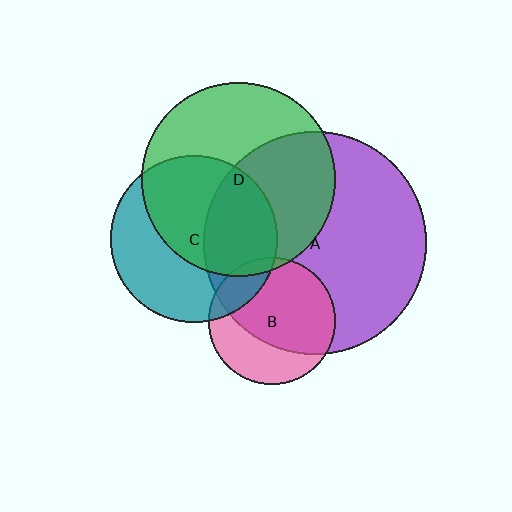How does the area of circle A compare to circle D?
Approximately 1.3 times.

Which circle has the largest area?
Circle A (purple).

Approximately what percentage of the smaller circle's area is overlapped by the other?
Approximately 50%.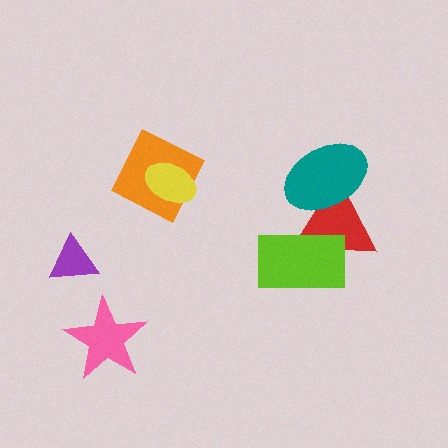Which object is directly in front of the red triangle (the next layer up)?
The teal ellipse is directly in front of the red triangle.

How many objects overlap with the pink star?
0 objects overlap with the pink star.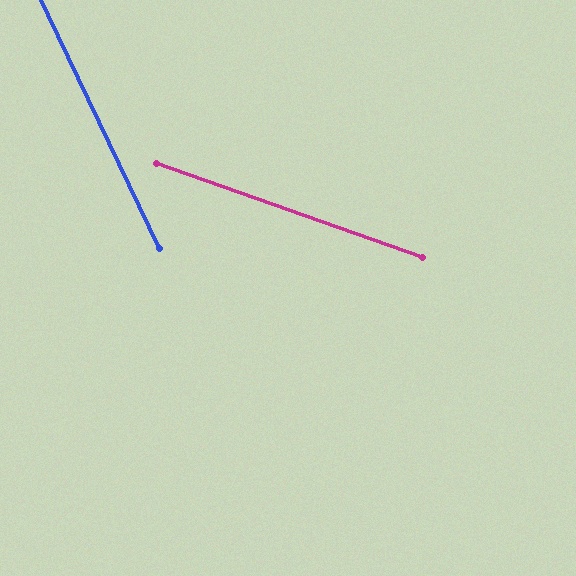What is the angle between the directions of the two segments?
Approximately 45 degrees.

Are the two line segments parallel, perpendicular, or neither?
Neither parallel nor perpendicular — they differ by about 45°.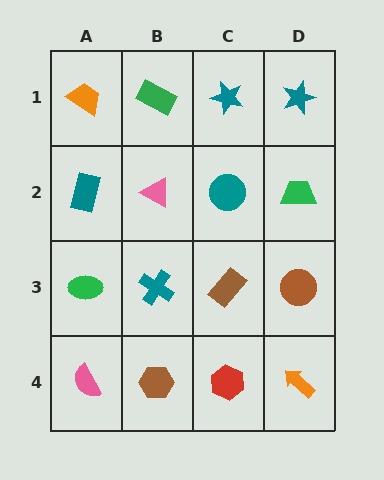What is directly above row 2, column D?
A teal star.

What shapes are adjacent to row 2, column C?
A teal star (row 1, column C), a brown rectangle (row 3, column C), a pink triangle (row 2, column B), a green trapezoid (row 2, column D).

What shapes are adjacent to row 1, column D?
A green trapezoid (row 2, column D), a teal star (row 1, column C).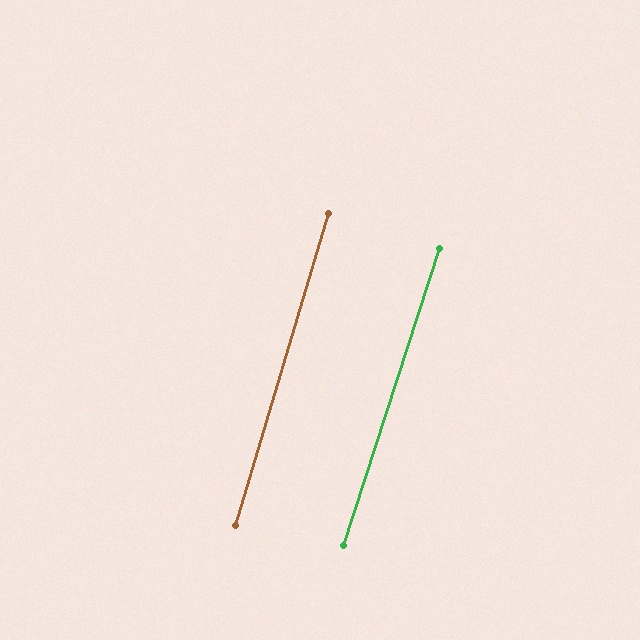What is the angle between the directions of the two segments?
Approximately 1 degree.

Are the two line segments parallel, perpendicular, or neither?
Parallel — their directions differ by only 1.4°.